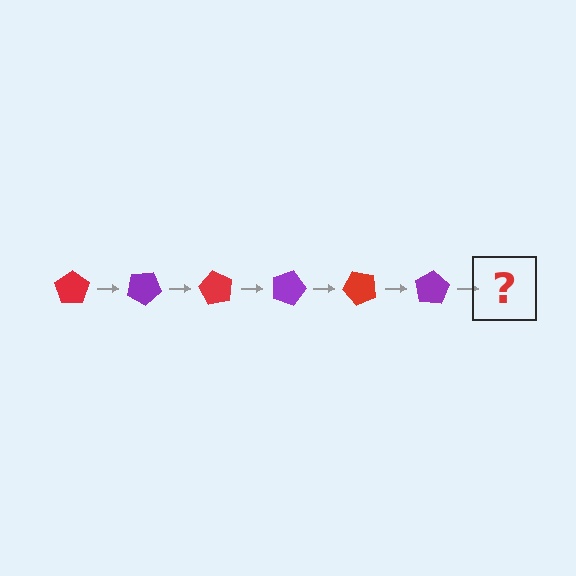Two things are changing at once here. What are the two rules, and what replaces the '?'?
The two rules are that it rotates 30 degrees each step and the color cycles through red and purple. The '?' should be a red pentagon, rotated 180 degrees from the start.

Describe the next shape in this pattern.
It should be a red pentagon, rotated 180 degrees from the start.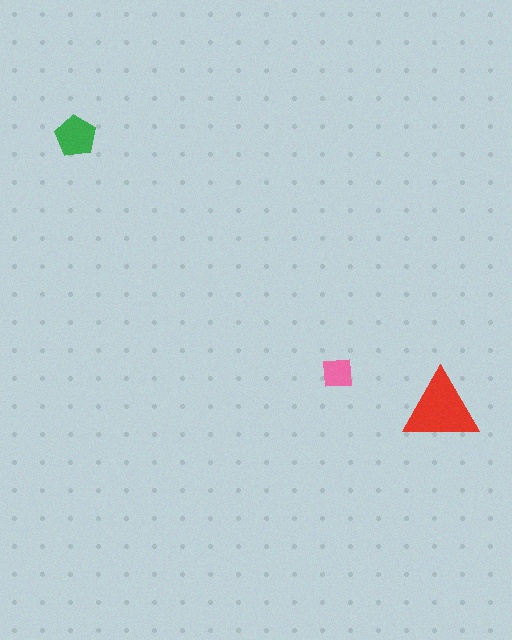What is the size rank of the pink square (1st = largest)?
3rd.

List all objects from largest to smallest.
The red triangle, the green pentagon, the pink square.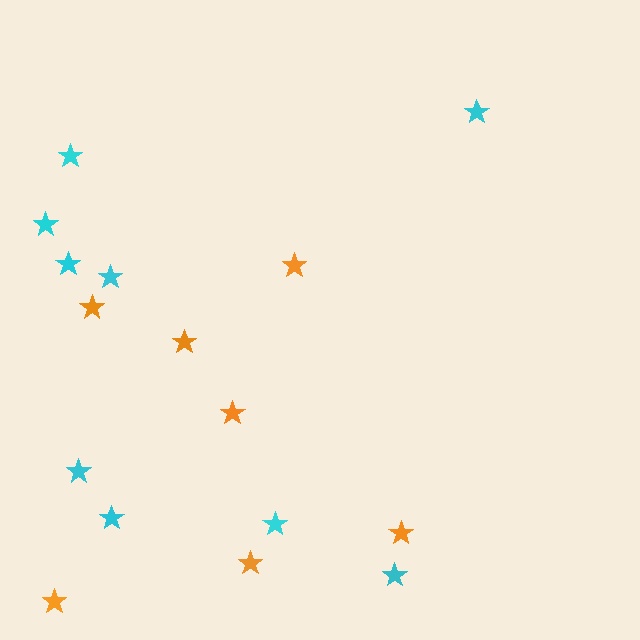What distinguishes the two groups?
There are 2 groups: one group of orange stars (7) and one group of cyan stars (9).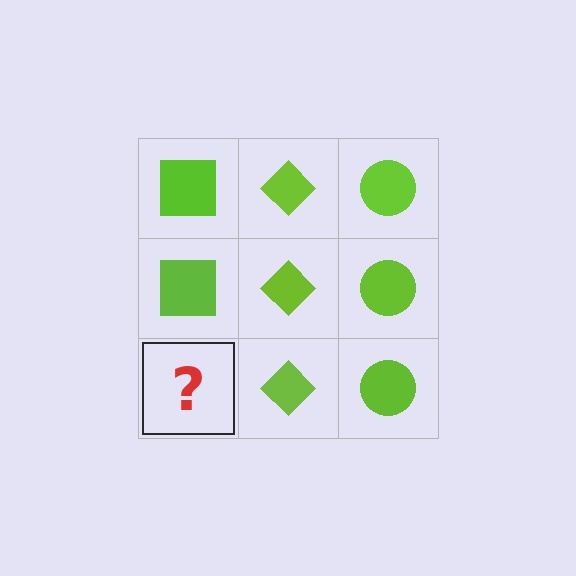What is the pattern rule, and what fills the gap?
The rule is that each column has a consistent shape. The gap should be filled with a lime square.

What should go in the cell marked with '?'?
The missing cell should contain a lime square.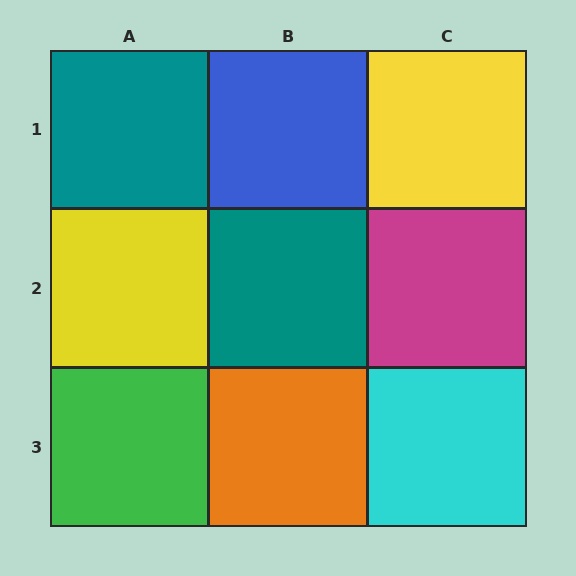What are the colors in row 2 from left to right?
Yellow, teal, magenta.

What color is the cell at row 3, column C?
Cyan.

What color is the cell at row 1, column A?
Teal.